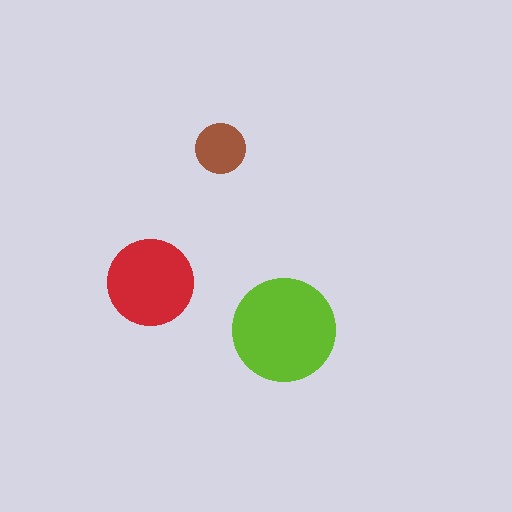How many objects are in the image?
There are 3 objects in the image.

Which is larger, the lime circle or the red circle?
The lime one.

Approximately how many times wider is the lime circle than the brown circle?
About 2 times wider.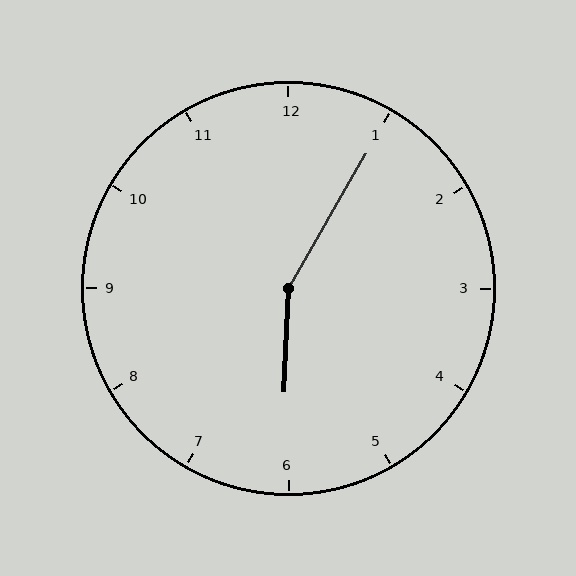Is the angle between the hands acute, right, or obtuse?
It is obtuse.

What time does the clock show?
6:05.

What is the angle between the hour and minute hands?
Approximately 152 degrees.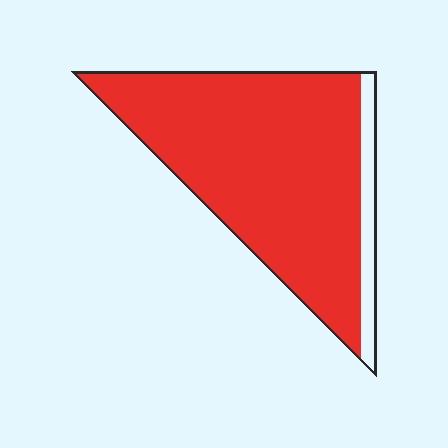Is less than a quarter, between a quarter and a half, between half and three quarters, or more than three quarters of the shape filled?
More than three quarters.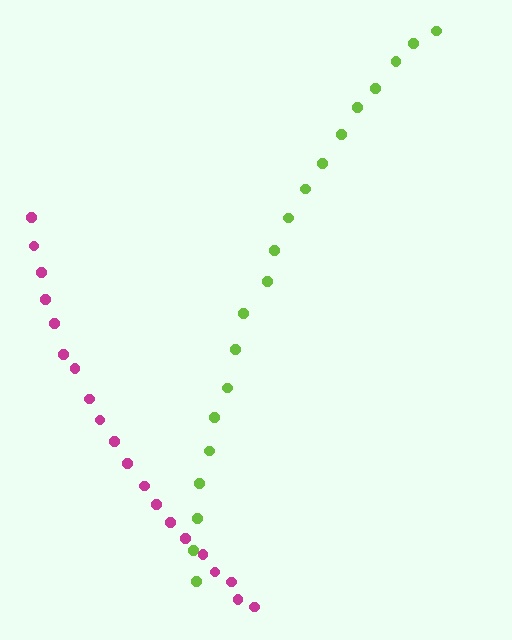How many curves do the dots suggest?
There are 2 distinct paths.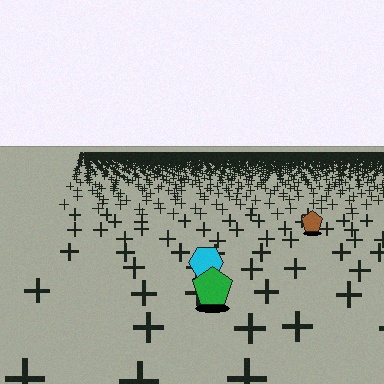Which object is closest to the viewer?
The green pentagon is closest. The texture marks near it are larger and more spread out.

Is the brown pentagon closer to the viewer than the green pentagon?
No. The green pentagon is closer — you can tell from the texture gradient: the ground texture is coarser near it.